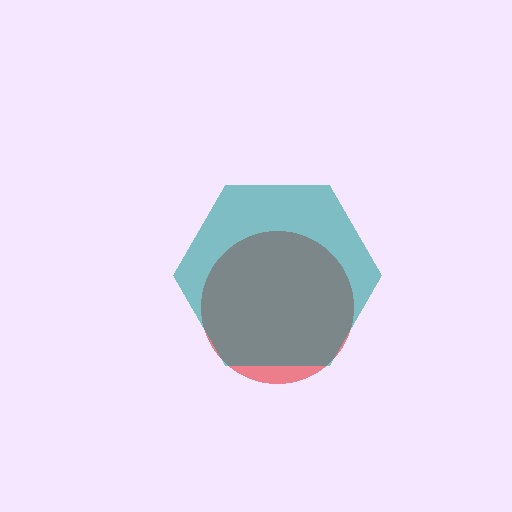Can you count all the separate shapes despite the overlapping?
Yes, there are 2 separate shapes.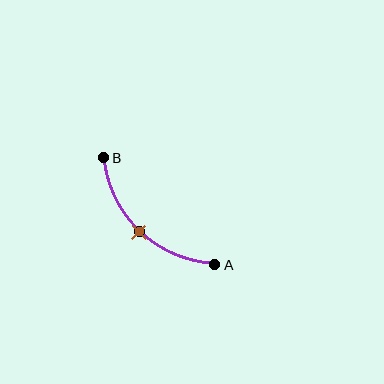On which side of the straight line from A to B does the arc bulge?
The arc bulges below and to the left of the straight line connecting A and B.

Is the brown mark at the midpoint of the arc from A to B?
Yes. The brown mark lies on the arc at equal arc-length from both A and B — it is the arc midpoint.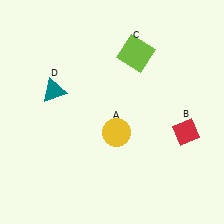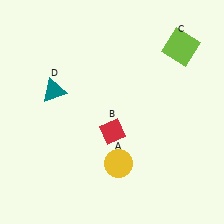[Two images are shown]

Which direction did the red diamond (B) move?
The red diamond (B) moved left.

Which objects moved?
The objects that moved are: the yellow circle (A), the red diamond (B), the lime square (C).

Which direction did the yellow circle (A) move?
The yellow circle (A) moved down.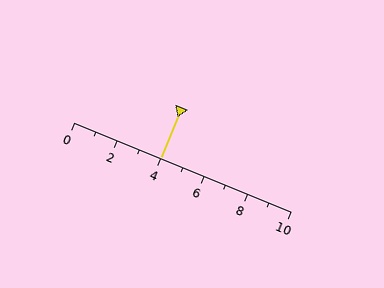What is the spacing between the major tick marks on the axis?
The major ticks are spaced 2 apart.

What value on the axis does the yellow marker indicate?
The marker indicates approximately 4.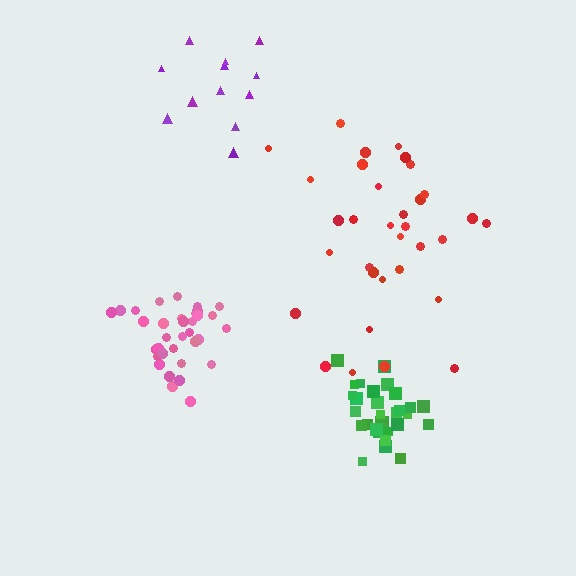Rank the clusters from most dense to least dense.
green, pink, red, purple.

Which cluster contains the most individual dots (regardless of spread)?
Pink (34).